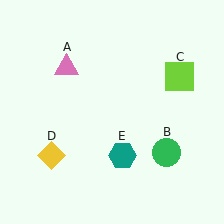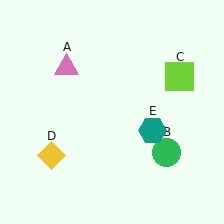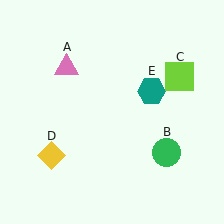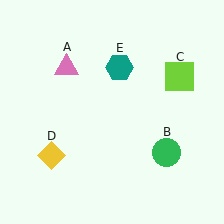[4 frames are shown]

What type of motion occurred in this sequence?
The teal hexagon (object E) rotated counterclockwise around the center of the scene.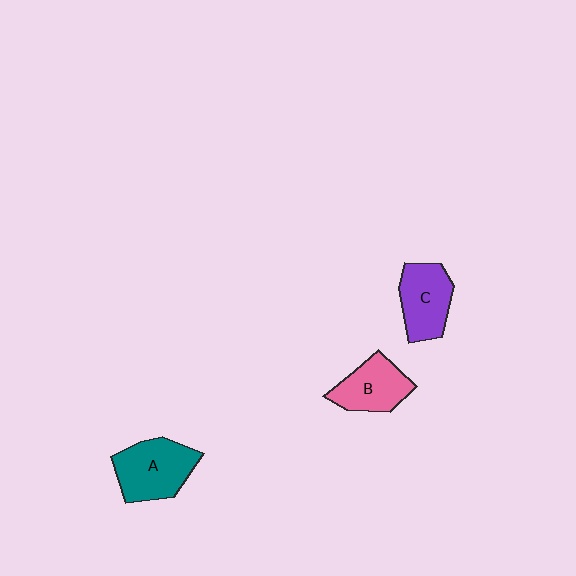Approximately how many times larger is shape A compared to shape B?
Approximately 1.3 times.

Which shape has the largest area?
Shape A (teal).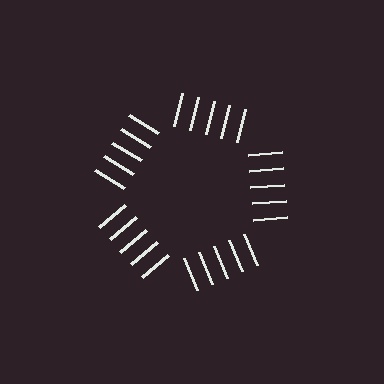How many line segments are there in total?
25 — 5 along each of the 5 edges.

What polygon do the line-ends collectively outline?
An illusory pentagon — the line segments terminate on its edges but no continuous stroke is drawn.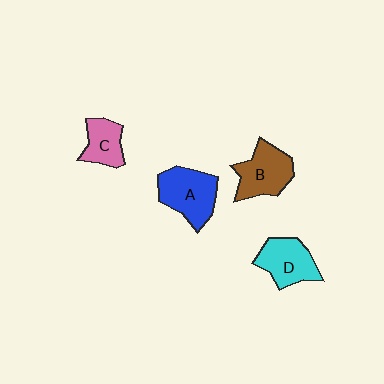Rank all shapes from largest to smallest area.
From largest to smallest: A (blue), B (brown), D (cyan), C (pink).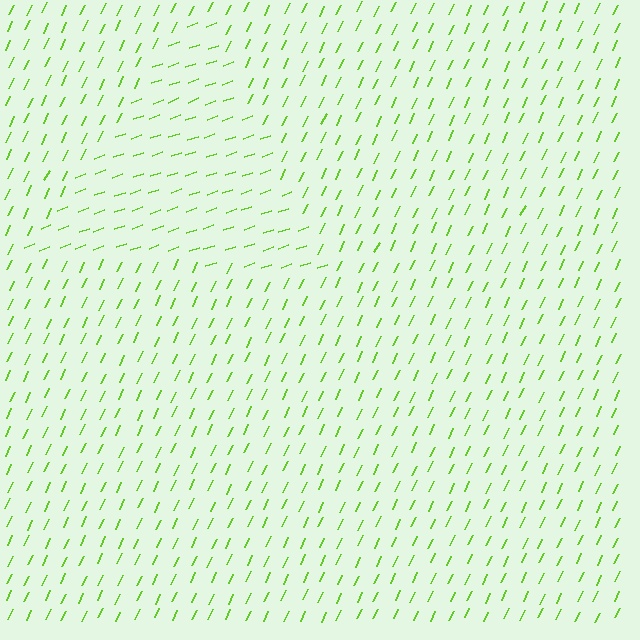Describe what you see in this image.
The image is filled with small lime line segments. A triangle region in the image has lines oriented differently from the surrounding lines, creating a visible texture boundary.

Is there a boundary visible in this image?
Yes, there is a texture boundary formed by a change in line orientation.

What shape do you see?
I see a triangle.